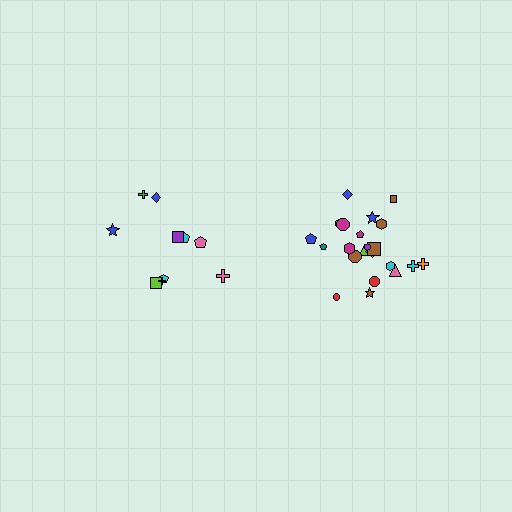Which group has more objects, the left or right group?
The right group.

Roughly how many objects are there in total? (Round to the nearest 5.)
Roughly 30 objects in total.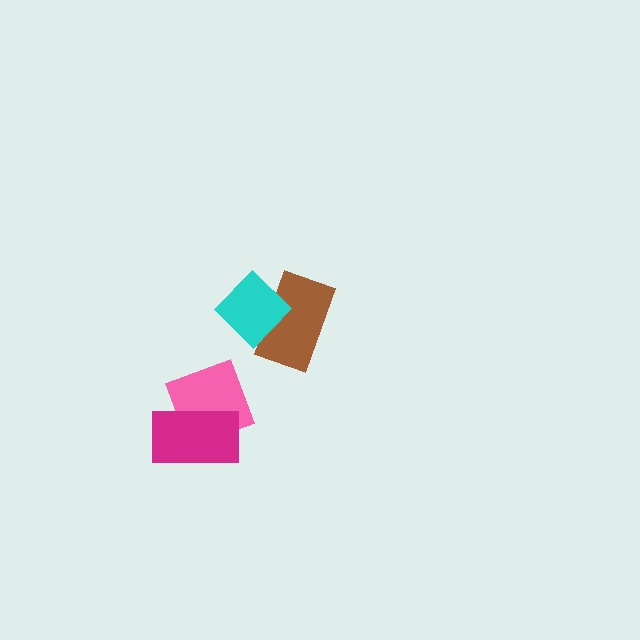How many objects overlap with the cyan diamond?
1 object overlaps with the cyan diamond.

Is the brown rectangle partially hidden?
Yes, it is partially covered by another shape.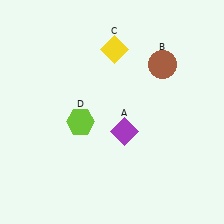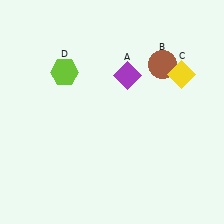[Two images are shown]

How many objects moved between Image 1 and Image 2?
3 objects moved between the two images.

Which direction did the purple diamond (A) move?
The purple diamond (A) moved up.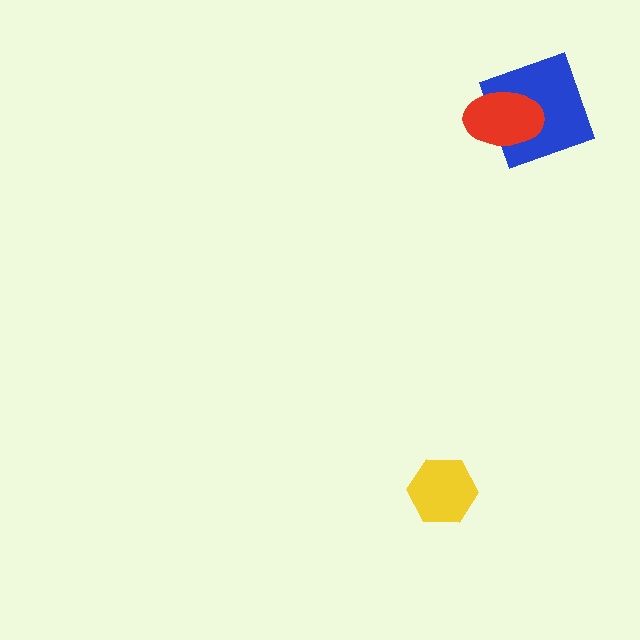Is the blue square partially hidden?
Yes, it is partially covered by another shape.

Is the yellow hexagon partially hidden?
No, no other shape covers it.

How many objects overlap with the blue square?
1 object overlaps with the blue square.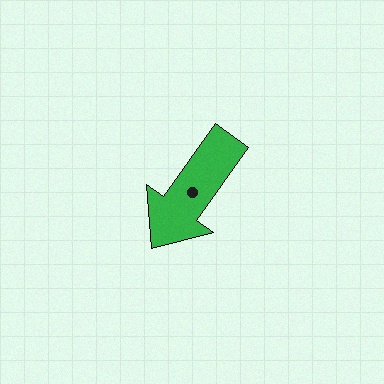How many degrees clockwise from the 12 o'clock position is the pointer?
Approximately 215 degrees.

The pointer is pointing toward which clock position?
Roughly 7 o'clock.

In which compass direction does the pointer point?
Southwest.